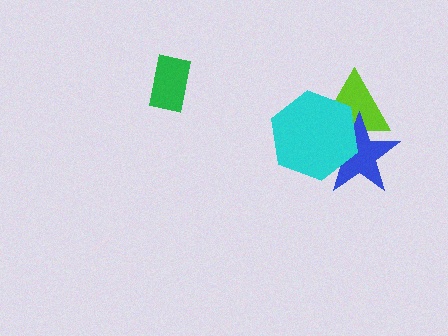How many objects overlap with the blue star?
2 objects overlap with the blue star.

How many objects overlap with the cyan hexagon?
2 objects overlap with the cyan hexagon.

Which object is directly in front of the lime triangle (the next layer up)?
The blue star is directly in front of the lime triangle.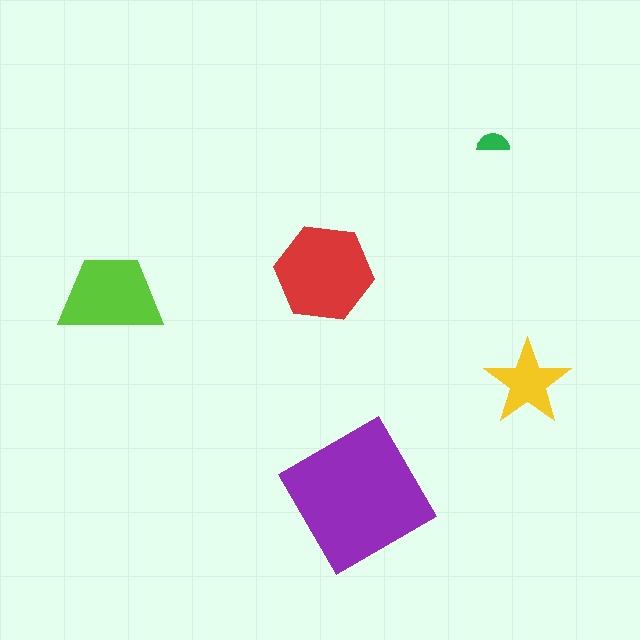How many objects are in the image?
There are 5 objects in the image.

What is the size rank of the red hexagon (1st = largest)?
2nd.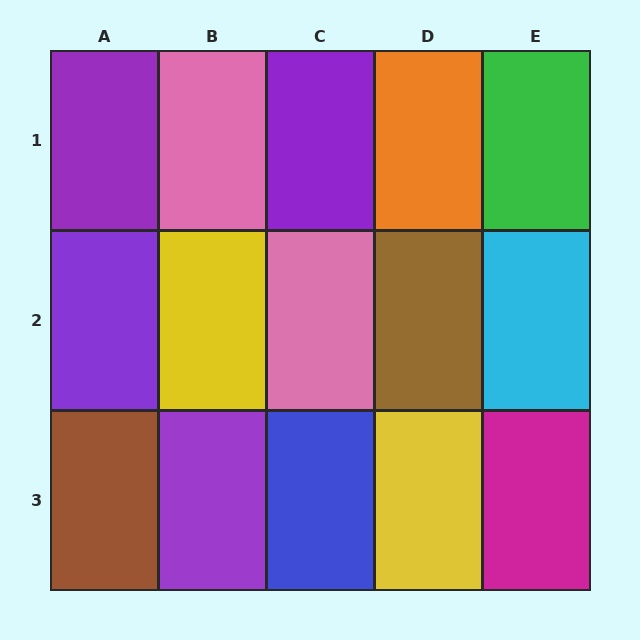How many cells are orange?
1 cell is orange.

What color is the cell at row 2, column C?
Pink.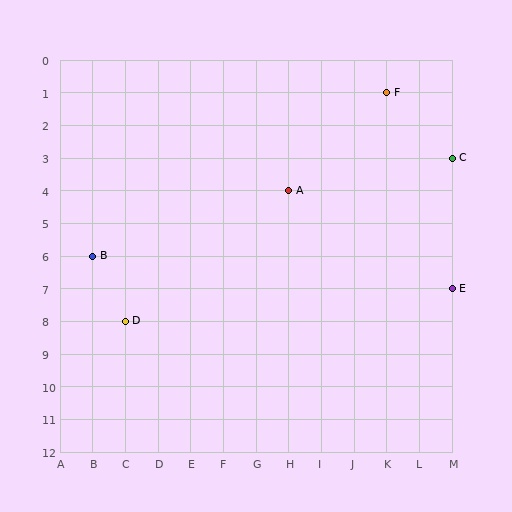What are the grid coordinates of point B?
Point B is at grid coordinates (B, 6).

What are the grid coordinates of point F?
Point F is at grid coordinates (K, 1).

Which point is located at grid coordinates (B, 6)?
Point B is at (B, 6).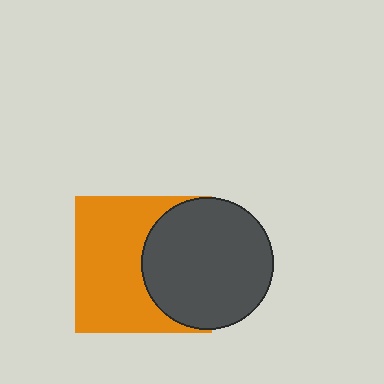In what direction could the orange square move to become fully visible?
The orange square could move left. That would shift it out from behind the dark gray circle entirely.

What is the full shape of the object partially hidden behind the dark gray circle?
The partially hidden object is an orange square.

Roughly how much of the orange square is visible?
About half of it is visible (roughly 60%).